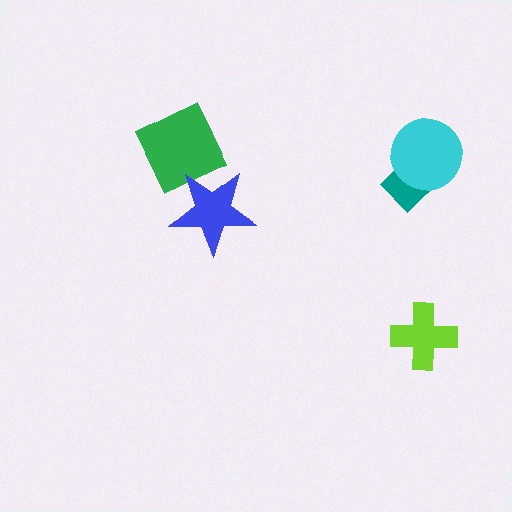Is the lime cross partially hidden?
No, no other shape covers it.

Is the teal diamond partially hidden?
Yes, it is partially covered by another shape.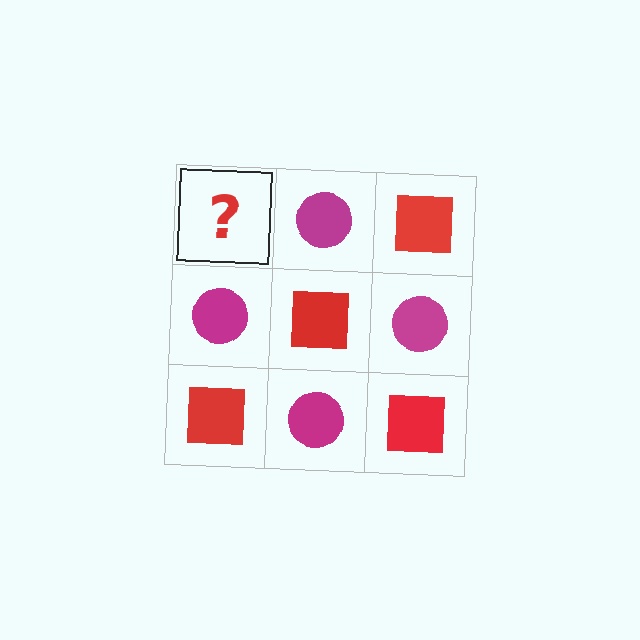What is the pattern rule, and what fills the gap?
The rule is that it alternates red square and magenta circle in a checkerboard pattern. The gap should be filled with a red square.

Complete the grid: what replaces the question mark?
The question mark should be replaced with a red square.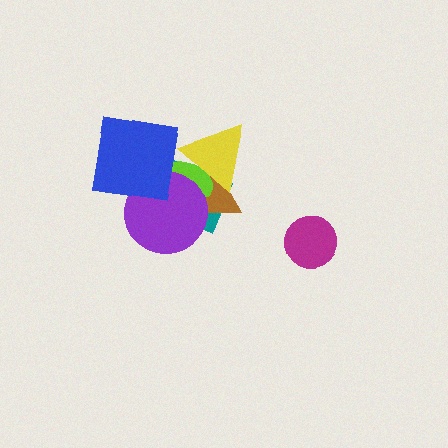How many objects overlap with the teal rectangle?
5 objects overlap with the teal rectangle.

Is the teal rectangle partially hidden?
Yes, it is partially covered by another shape.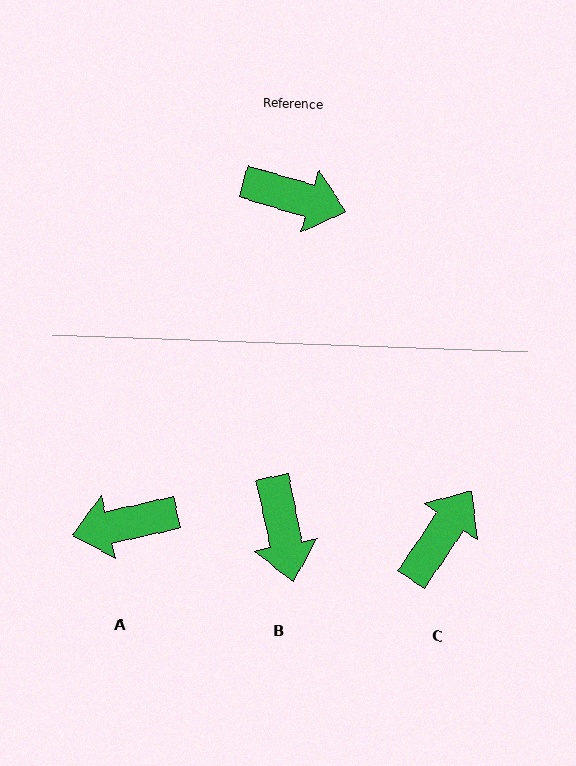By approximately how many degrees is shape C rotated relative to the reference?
Approximately 72 degrees counter-clockwise.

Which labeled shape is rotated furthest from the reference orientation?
A, about 151 degrees away.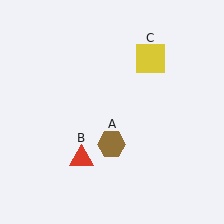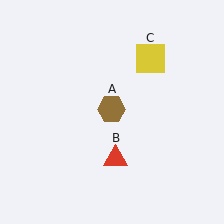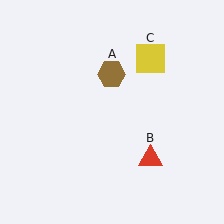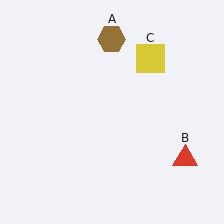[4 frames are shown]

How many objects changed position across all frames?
2 objects changed position: brown hexagon (object A), red triangle (object B).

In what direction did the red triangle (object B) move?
The red triangle (object B) moved right.